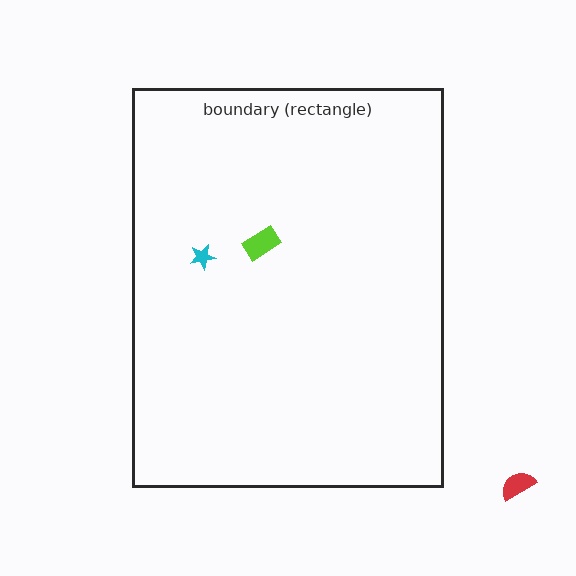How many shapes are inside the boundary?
2 inside, 1 outside.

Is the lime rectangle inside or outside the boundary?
Inside.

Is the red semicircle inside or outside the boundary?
Outside.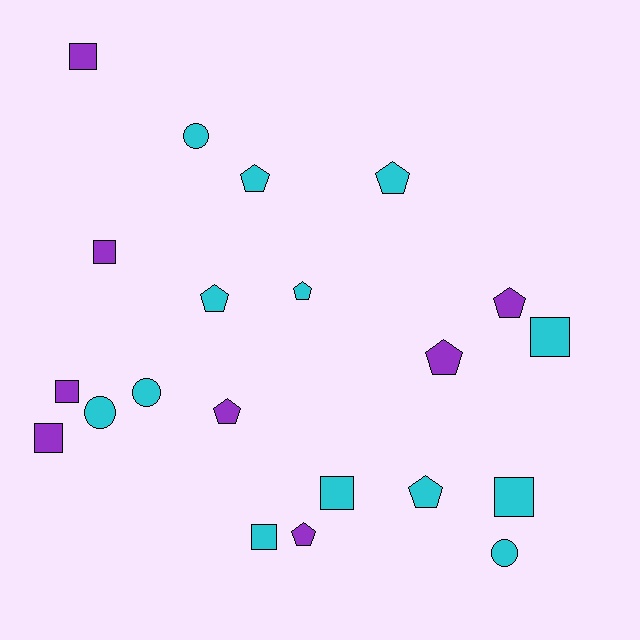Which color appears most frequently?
Cyan, with 13 objects.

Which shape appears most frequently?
Pentagon, with 9 objects.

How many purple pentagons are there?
There are 4 purple pentagons.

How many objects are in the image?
There are 21 objects.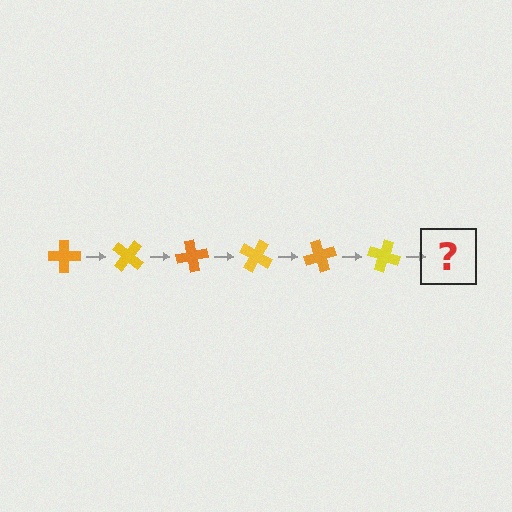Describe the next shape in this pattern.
It should be an orange cross, rotated 240 degrees from the start.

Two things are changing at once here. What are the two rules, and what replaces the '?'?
The two rules are that it rotates 40 degrees each step and the color cycles through orange and yellow. The '?' should be an orange cross, rotated 240 degrees from the start.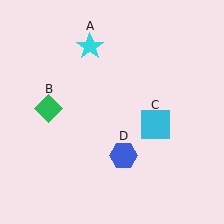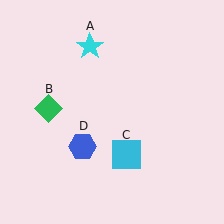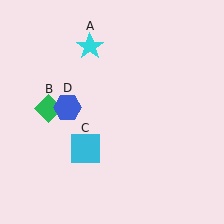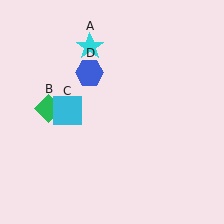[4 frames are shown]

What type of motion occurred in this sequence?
The cyan square (object C), blue hexagon (object D) rotated clockwise around the center of the scene.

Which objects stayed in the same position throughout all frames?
Cyan star (object A) and green diamond (object B) remained stationary.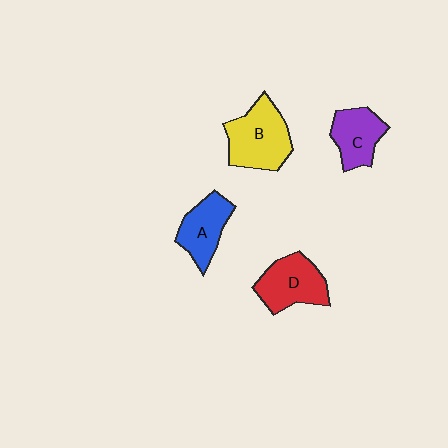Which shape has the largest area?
Shape B (yellow).